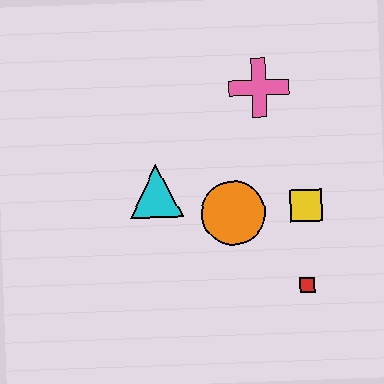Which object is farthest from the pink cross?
The red square is farthest from the pink cross.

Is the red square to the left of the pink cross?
No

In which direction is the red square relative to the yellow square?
The red square is below the yellow square.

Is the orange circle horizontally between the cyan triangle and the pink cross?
Yes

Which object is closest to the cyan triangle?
The orange circle is closest to the cyan triangle.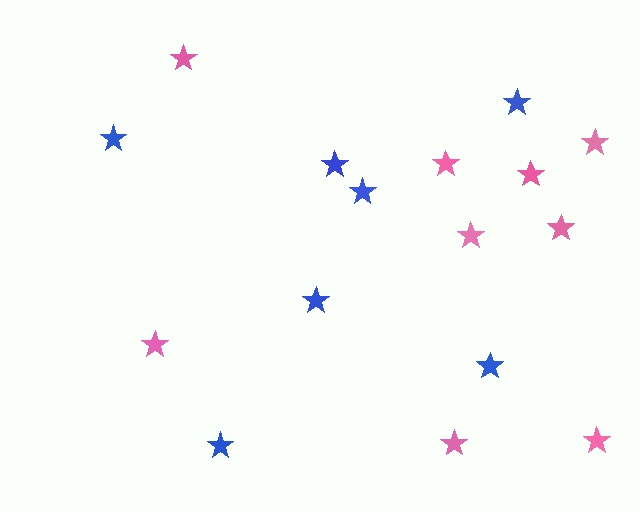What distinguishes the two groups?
There are 2 groups: one group of pink stars (9) and one group of blue stars (7).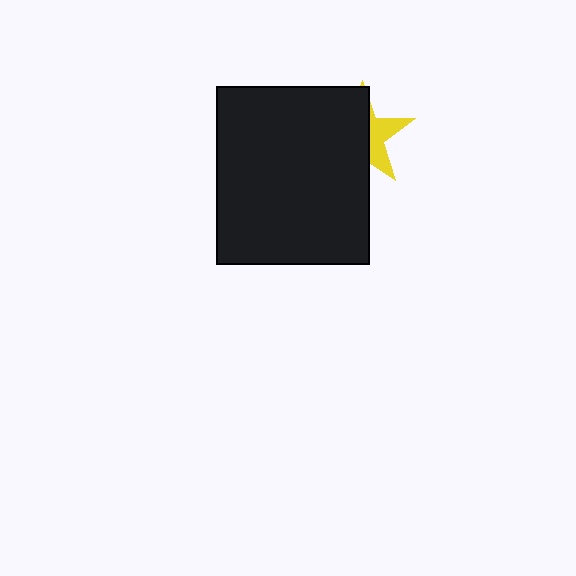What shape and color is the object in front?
The object in front is a black rectangle.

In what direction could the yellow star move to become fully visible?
The yellow star could move right. That would shift it out from behind the black rectangle entirely.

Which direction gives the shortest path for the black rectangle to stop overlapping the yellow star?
Moving left gives the shortest separation.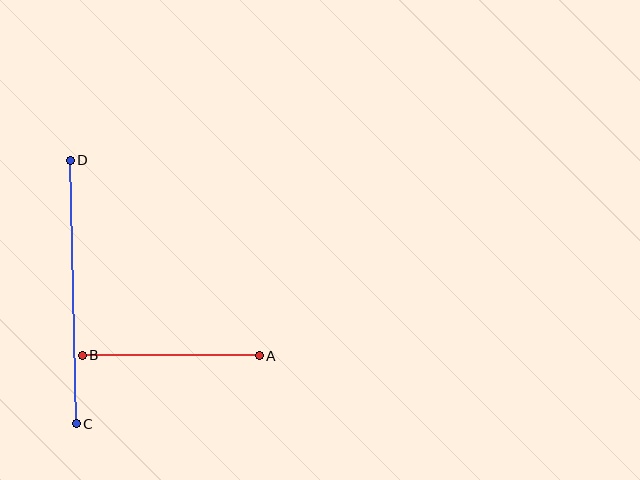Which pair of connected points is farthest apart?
Points C and D are farthest apart.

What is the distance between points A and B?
The distance is approximately 177 pixels.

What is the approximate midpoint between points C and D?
The midpoint is at approximately (73, 292) pixels.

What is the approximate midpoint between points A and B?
The midpoint is at approximately (171, 356) pixels.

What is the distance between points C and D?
The distance is approximately 263 pixels.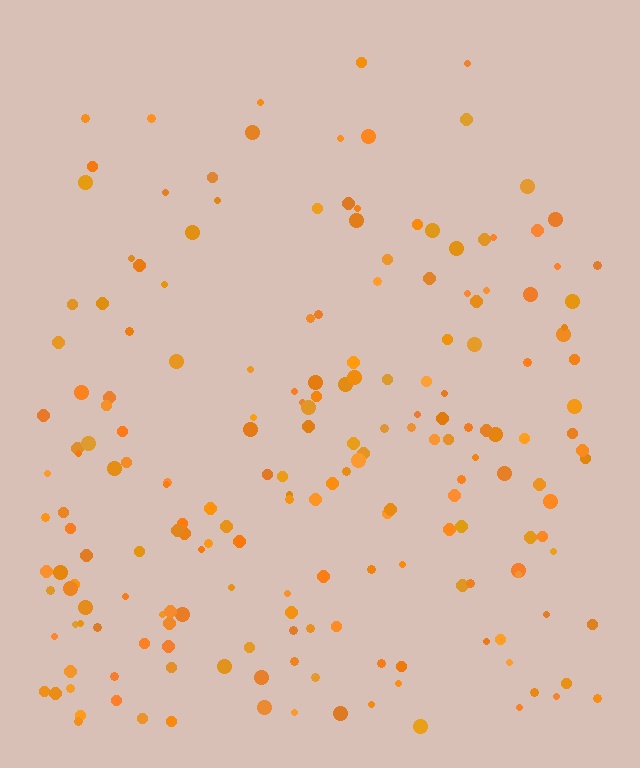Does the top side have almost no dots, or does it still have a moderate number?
Still a moderate number, just noticeably fewer than the bottom.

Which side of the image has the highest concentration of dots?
The bottom.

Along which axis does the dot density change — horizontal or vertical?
Vertical.